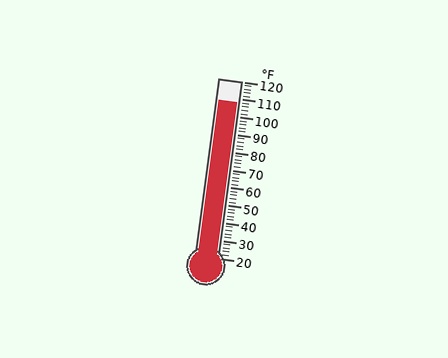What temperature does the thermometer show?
The thermometer shows approximately 108°F.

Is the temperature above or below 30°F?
The temperature is above 30°F.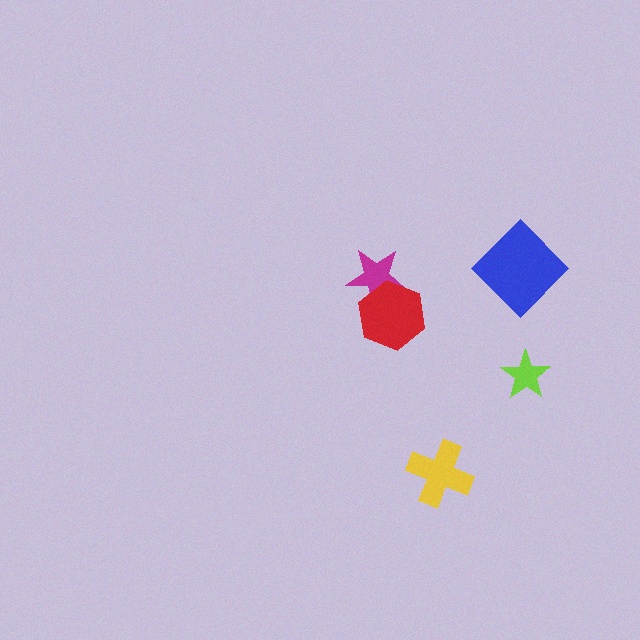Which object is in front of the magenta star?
The red hexagon is in front of the magenta star.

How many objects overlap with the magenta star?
1 object overlaps with the magenta star.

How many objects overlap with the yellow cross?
0 objects overlap with the yellow cross.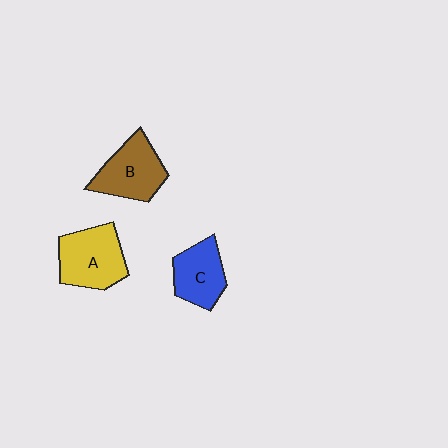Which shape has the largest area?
Shape A (yellow).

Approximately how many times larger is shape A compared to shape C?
Approximately 1.3 times.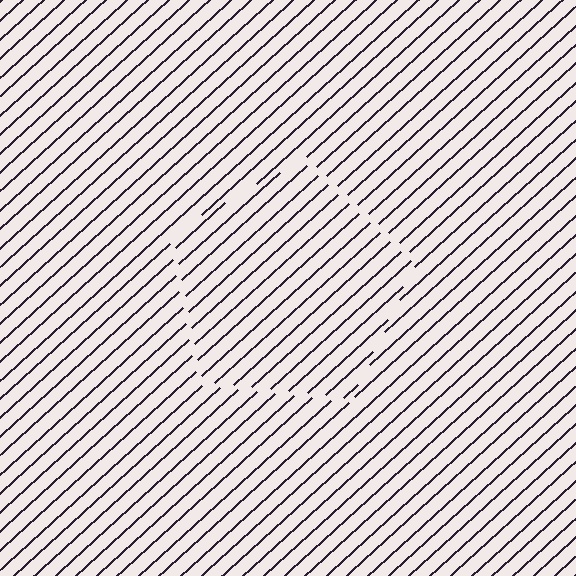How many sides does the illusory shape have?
5 sides — the line-ends trace a pentagon.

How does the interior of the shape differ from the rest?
The interior of the shape contains the same grating, shifted by half a period — the contour is defined by the phase discontinuity where line-ends from the inner and outer gratings abut.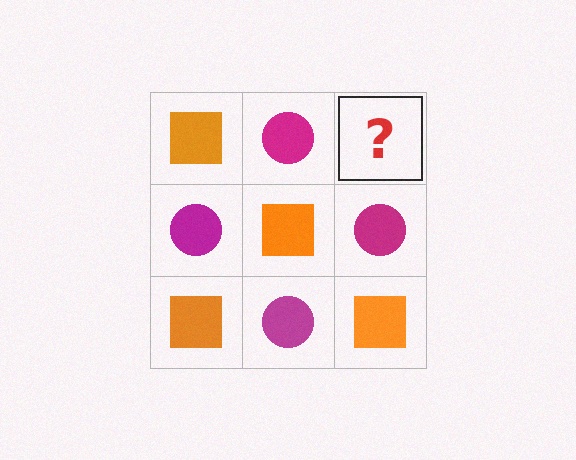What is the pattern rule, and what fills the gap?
The rule is that it alternates orange square and magenta circle in a checkerboard pattern. The gap should be filled with an orange square.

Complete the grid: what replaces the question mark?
The question mark should be replaced with an orange square.